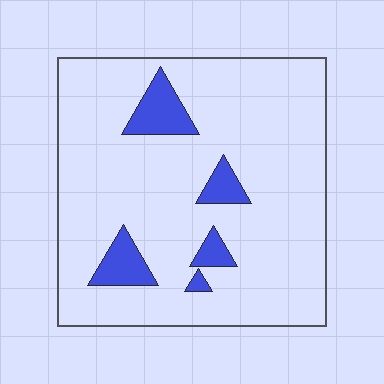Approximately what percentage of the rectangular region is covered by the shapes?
Approximately 10%.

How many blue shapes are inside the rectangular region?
5.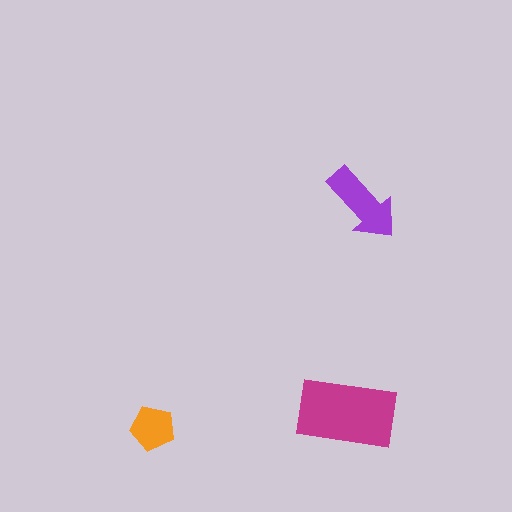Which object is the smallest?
The orange pentagon.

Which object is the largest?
The magenta rectangle.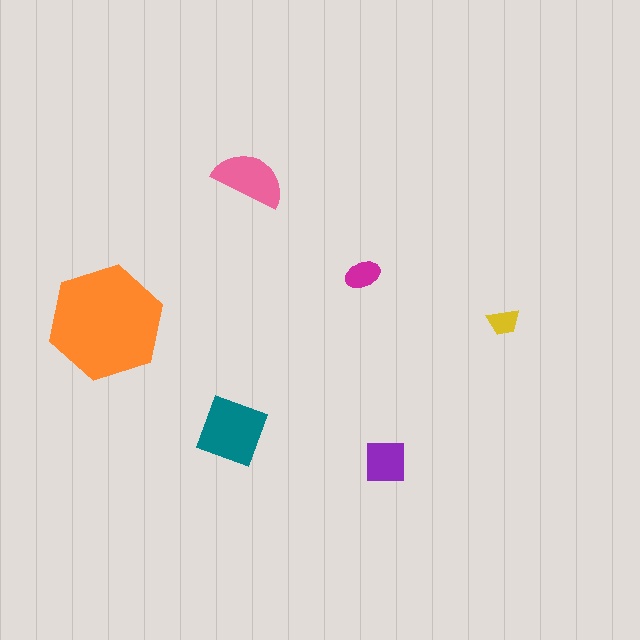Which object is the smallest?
The yellow trapezoid.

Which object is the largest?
The orange hexagon.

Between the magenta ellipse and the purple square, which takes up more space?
The purple square.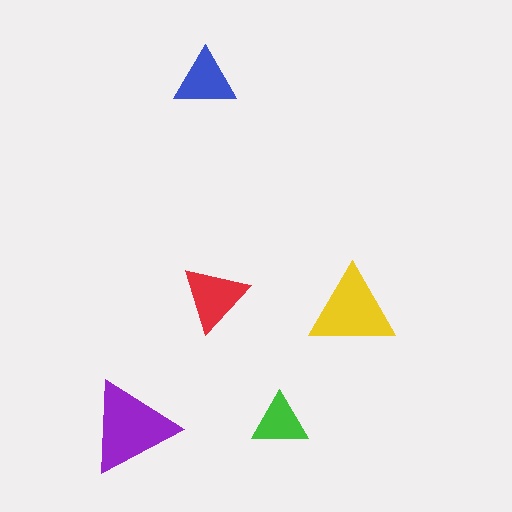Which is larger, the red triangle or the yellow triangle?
The yellow one.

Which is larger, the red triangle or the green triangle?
The red one.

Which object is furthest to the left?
The purple triangle is leftmost.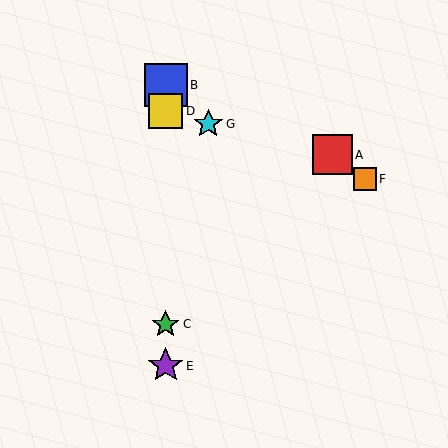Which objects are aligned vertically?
Objects B, C, D, E are aligned vertically.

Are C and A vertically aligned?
No, C is at x≈166 and A is at x≈333.